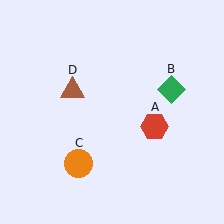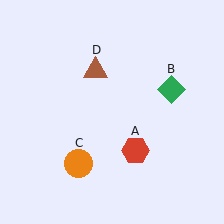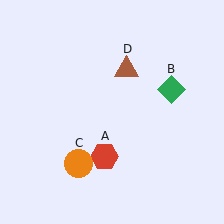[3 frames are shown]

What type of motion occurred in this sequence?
The red hexagon (object A), brown triangle (object D) rotated clockwise around the center of the scene.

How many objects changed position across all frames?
2 objects changed position: red hexagon (object A), brown triangle (object D).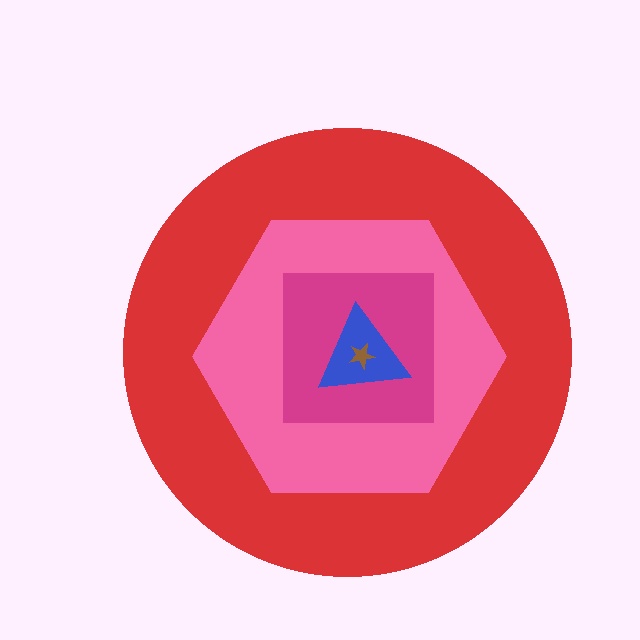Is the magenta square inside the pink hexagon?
Yes.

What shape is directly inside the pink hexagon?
The magenta square.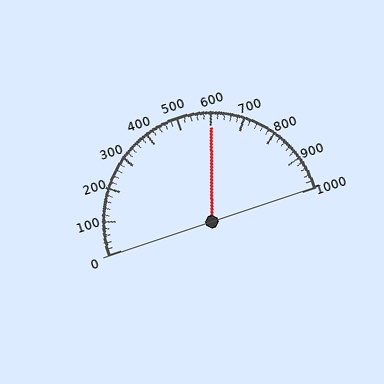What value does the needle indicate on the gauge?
The needle indicates approximately 600.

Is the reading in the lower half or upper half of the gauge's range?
The reading is in the upper half of the range (0 to 1000).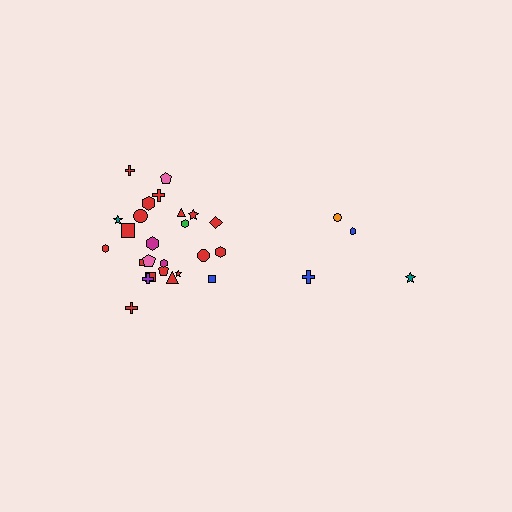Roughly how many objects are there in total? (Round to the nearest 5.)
Roughly 30 objects in total.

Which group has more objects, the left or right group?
The left group.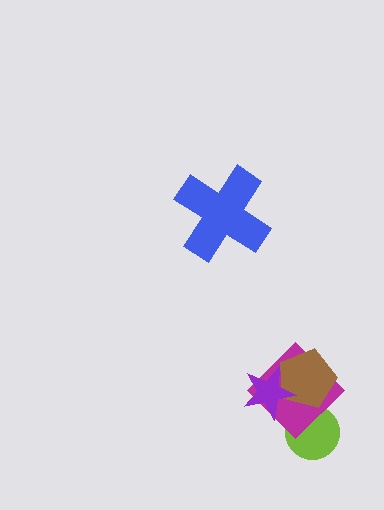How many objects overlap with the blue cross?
0 objects overlap with the blue cross.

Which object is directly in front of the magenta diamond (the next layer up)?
The brown pentagon is directly in front of the magenta diamond.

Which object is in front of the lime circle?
The magenta diamond is in front of the lime circle.